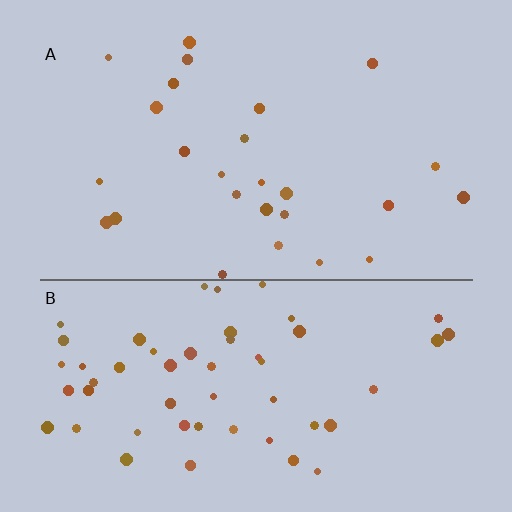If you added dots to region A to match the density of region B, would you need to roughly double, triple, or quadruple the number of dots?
Approximately double.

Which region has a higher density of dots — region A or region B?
B (the bottom).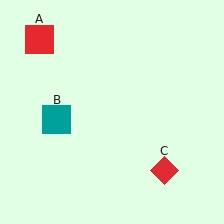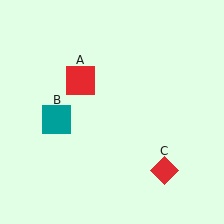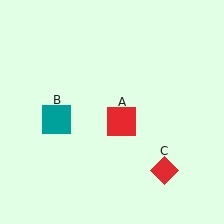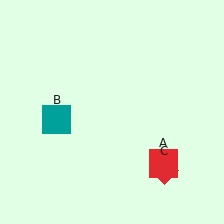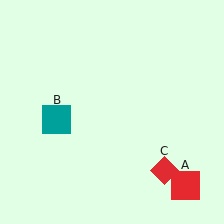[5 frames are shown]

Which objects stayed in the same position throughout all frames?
Teal square (object B) and red diamond (object C) remained stationary.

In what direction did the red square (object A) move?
The red square (object A) moved down and to the right.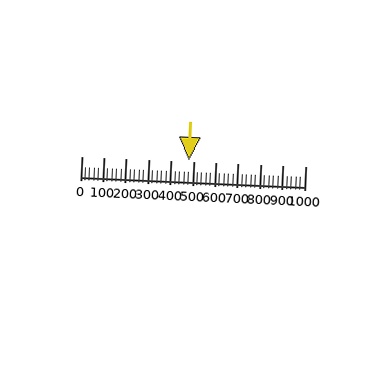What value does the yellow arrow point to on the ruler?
The yellow arrow points to approximately 482.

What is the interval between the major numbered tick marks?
The major tick marks are spaced 100 units apart.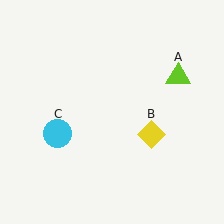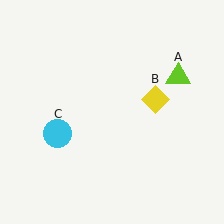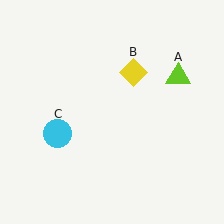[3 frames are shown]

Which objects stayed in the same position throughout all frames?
Lime triangle (object A) and cyan circle (object C) remained stationary.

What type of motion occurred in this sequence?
The yellow diamond (object B) rotated counterclockwise around the center of the scene.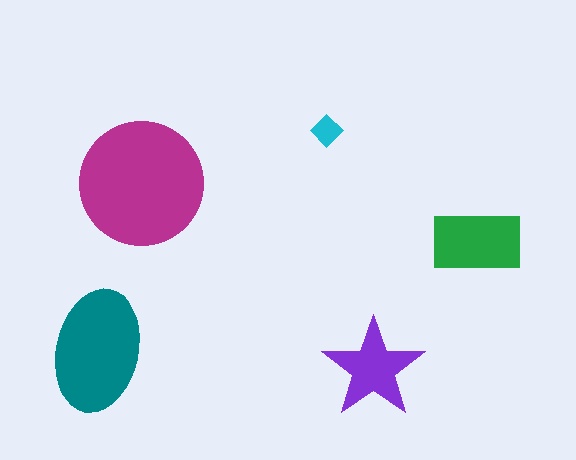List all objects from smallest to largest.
The cyan diamond, the purple star, the green rectangle, the teal ellipse, the magenta circle.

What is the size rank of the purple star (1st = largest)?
4th.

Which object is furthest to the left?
The teal ellipse is leftmost.